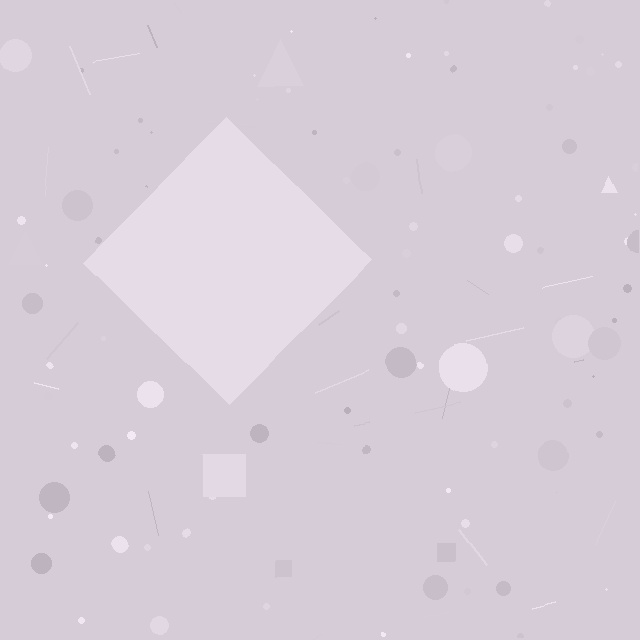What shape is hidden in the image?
A diamond is hidden in the image.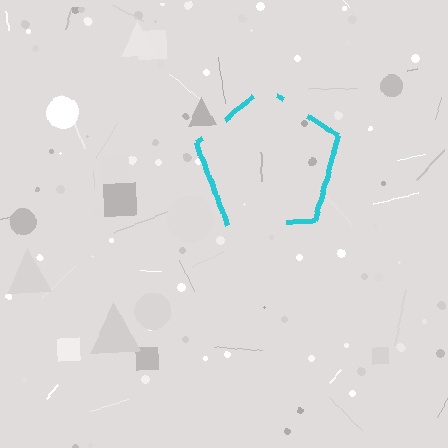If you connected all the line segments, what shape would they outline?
They would outline a pentagon.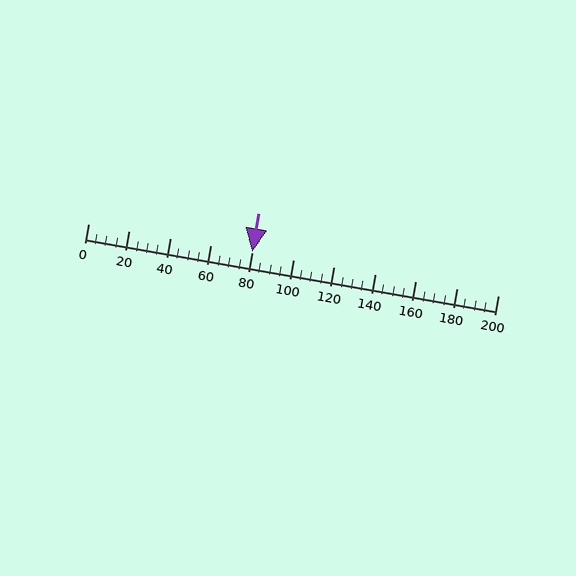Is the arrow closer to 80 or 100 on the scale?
The arrow is closer to 80.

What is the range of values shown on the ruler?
The ruler shows values from 0 to 200.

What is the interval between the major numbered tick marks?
The major tick marks are spaced 20 units apart.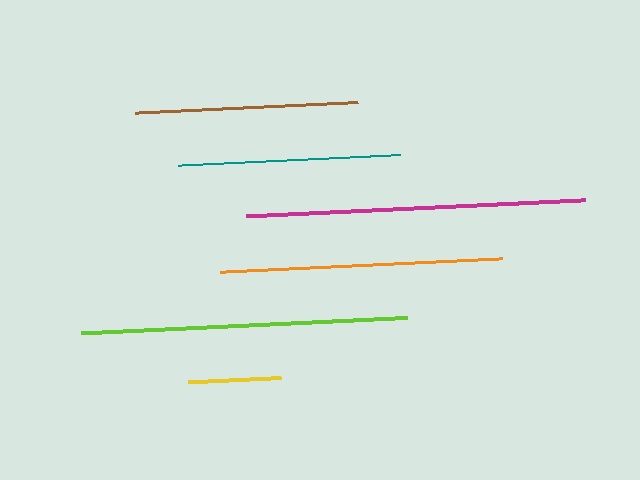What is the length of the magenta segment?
The magenta segment is approximately 339 pixels long.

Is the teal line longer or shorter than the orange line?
The orange line is longer than the teal line.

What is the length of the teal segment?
The teal segment is approximately 223 pixels long.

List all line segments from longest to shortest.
From longest to shortest: magenta, lime, orange, brown, teal, yellow.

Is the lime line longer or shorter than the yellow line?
The lime line is longer than the yellow line.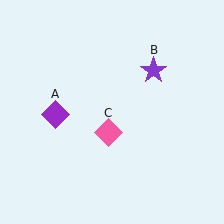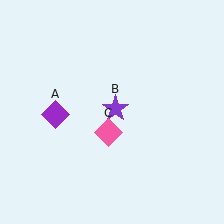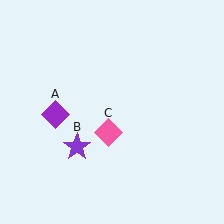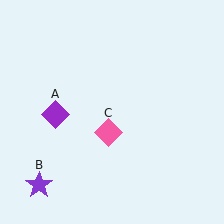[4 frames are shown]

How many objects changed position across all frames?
1 object changed position: purple star (object B).